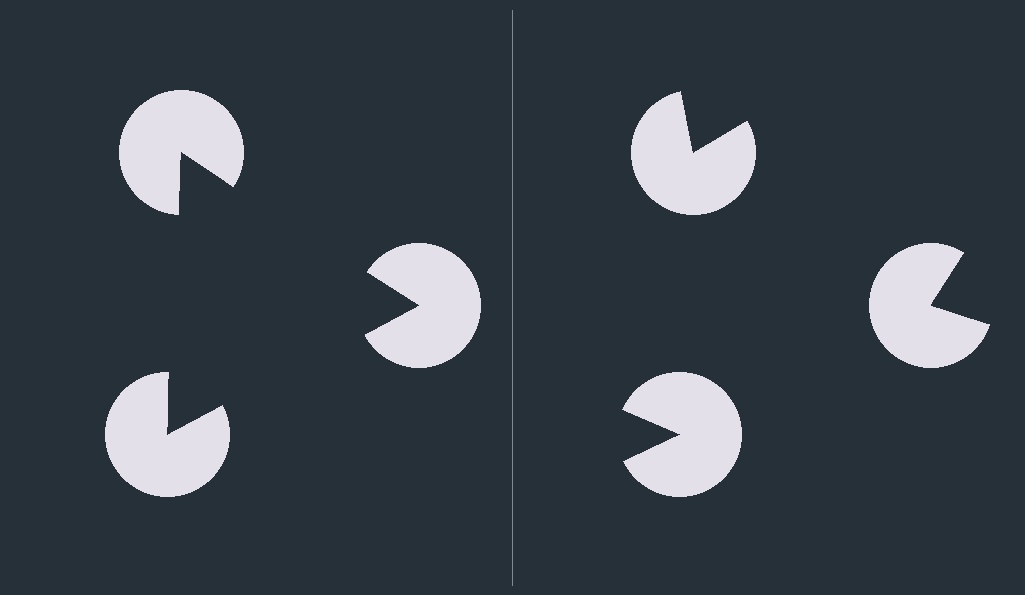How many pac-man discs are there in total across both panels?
6 — 3 on each side.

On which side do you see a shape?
An illusory triangle appears on the left side. On the right side the wedge cuts are rotated, so no coherent shape forms.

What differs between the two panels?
The pac-man discs are positioned identically on both sides; only the wedge orientations differ. On the left they align to a triangle; on the right they are misaligned.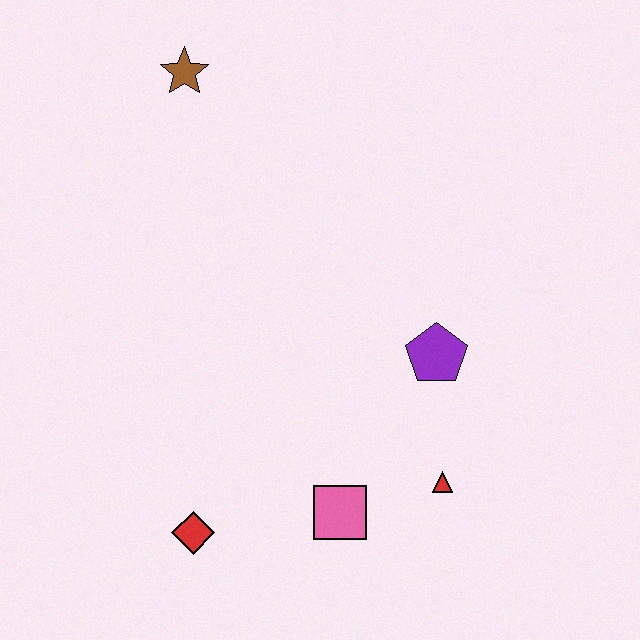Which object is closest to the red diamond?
The pink square is closest to the red diamond.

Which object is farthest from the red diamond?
The brown star is farthest from the red diamond.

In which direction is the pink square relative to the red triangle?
The pink square is to the left of the red triangle.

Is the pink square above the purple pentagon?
No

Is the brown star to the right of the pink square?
No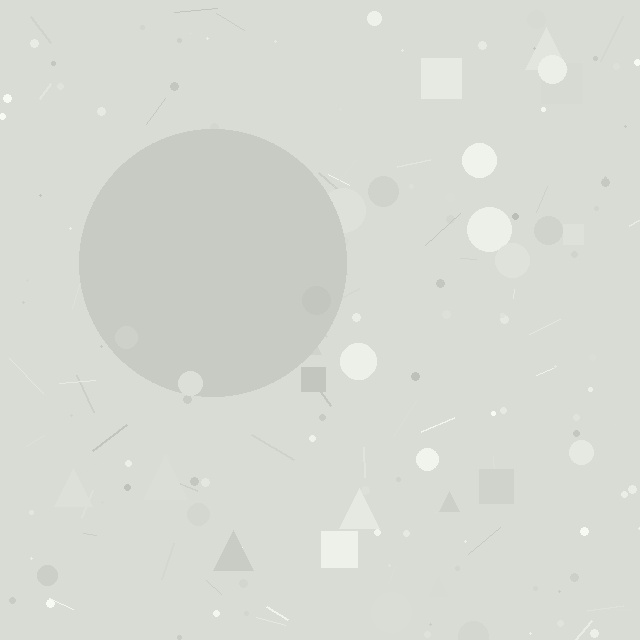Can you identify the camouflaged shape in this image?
The camouflaged shape is a circle.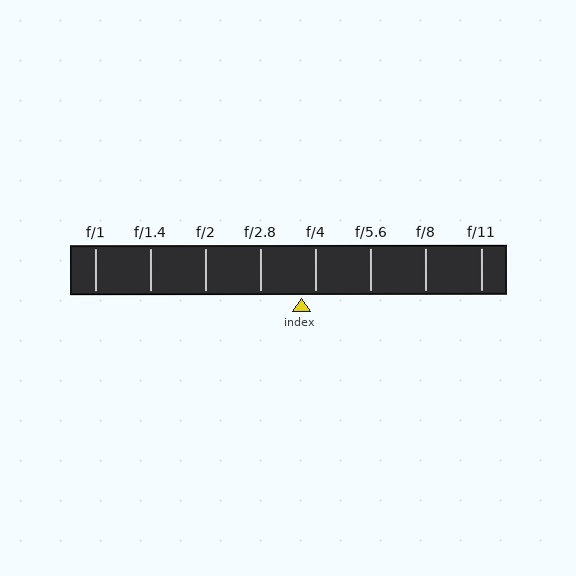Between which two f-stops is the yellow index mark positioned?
The index mark is between f/2.8 and f/4.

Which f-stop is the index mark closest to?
The index mark is closest to f/4.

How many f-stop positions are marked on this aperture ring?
There are 8 f-stop positions marked.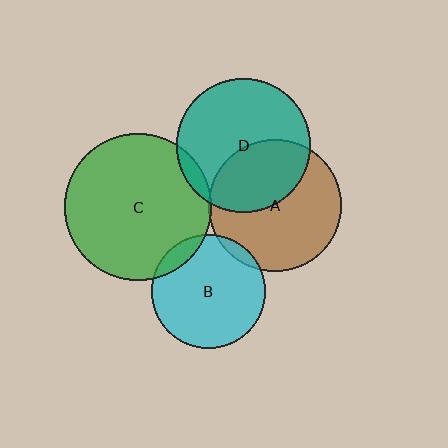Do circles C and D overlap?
Yes.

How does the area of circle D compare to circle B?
Approximately 1.4 times.